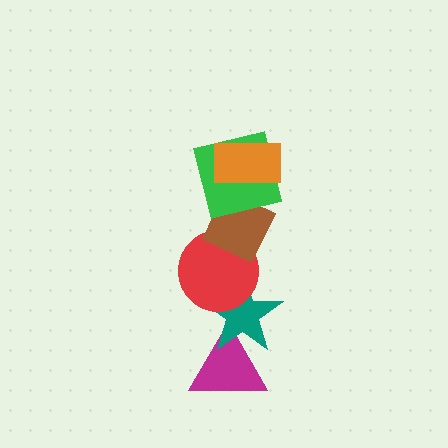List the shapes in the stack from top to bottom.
From top to bottom: the orange rectangle, the green square, the brown diamond, the red circle, the teal star, the magenta triangle.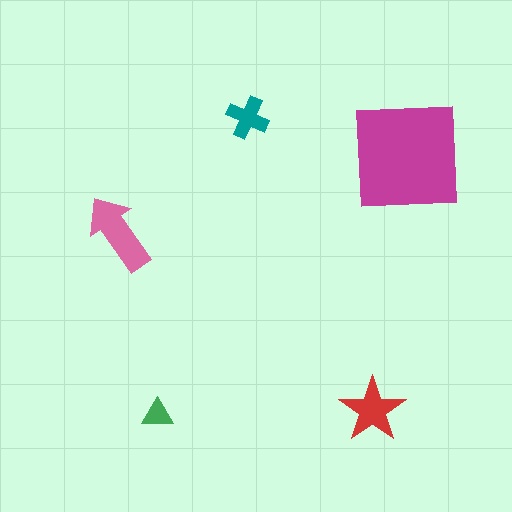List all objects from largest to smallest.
The magenta square, the pink arrow, the red star, the teal cross, the green triangle.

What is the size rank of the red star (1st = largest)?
3rd.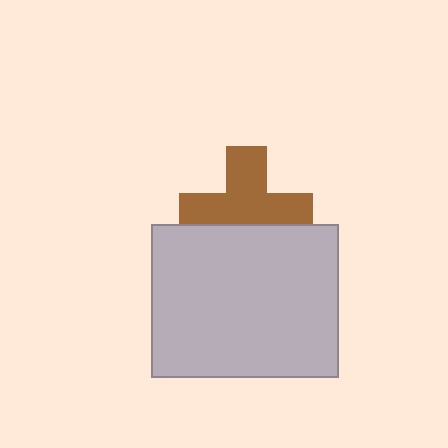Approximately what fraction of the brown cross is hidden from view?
Roughly 36% of the brown cross is hidden behind the light gray rectangle.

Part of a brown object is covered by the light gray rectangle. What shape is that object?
It is a cross.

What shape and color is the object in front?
The object in front is a light gray rectangle.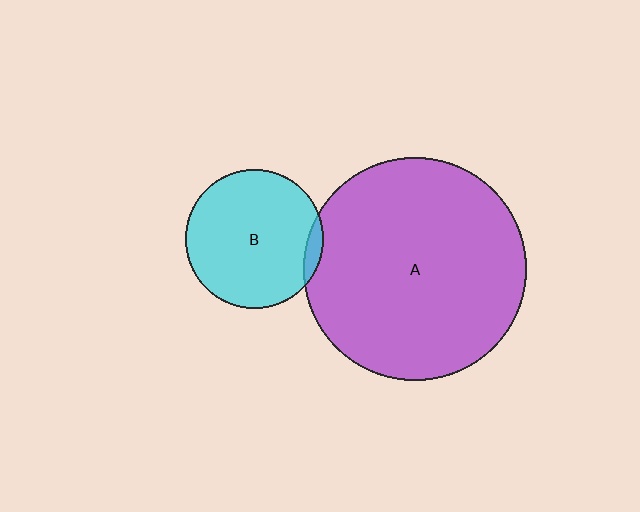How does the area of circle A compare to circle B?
Approximately 2.6 times.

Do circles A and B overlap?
Yes.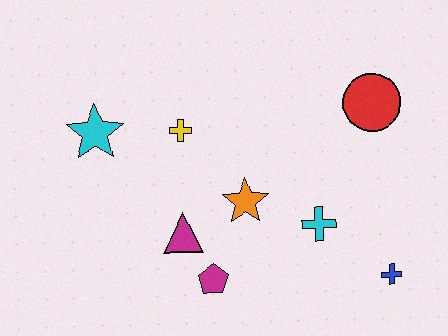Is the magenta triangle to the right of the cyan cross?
No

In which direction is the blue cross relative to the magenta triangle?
The blue cross is to the right of the magenta triangle.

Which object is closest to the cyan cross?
The orange star is closest to the cyan cross.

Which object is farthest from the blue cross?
The cyan star is farthest from the blue cross.